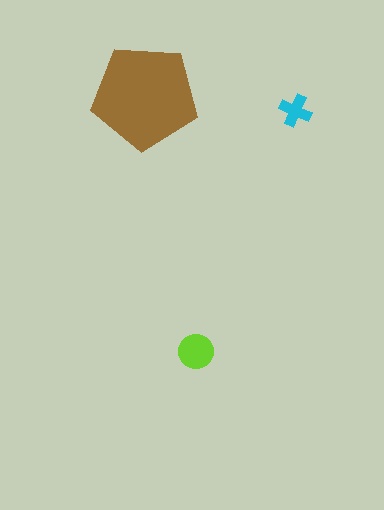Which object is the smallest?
The cyan cross.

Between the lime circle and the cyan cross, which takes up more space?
The lime circle.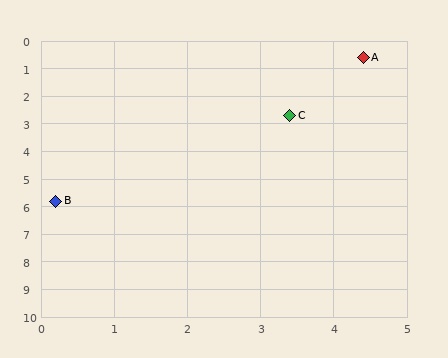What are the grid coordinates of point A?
Point A is at approximately (4.4, 0.6).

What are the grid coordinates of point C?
Point C is at approximately (3.4, 2.7).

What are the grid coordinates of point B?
Point B is at approximately (0.2, 5.8).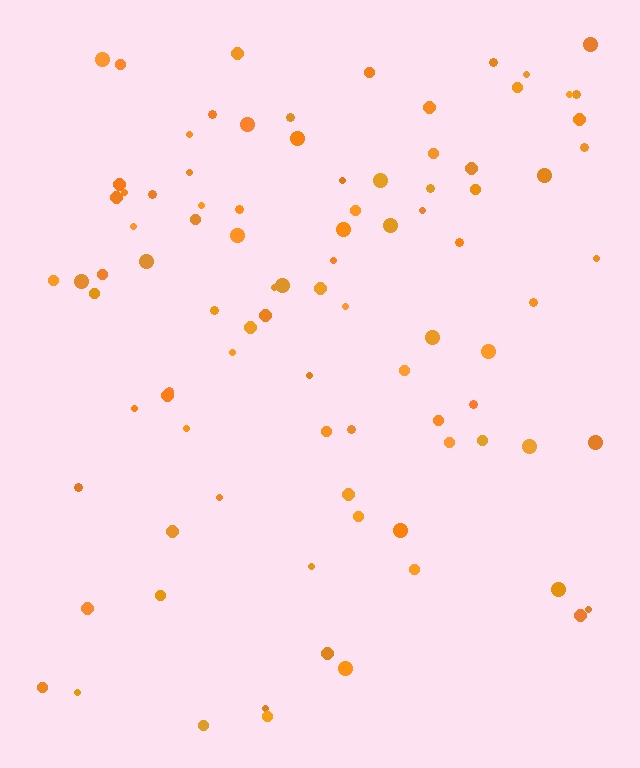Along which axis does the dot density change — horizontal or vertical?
Vertical.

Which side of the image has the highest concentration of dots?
The top.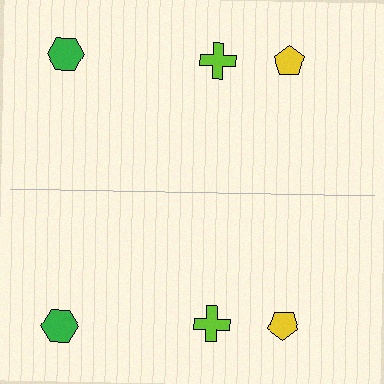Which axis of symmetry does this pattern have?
The pattern has a horizontal axis of symmetry running through the center of the image.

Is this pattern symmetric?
Yes, this pattern has bilateral (reflection) symmetry.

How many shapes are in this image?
There are 6 shapes in this image.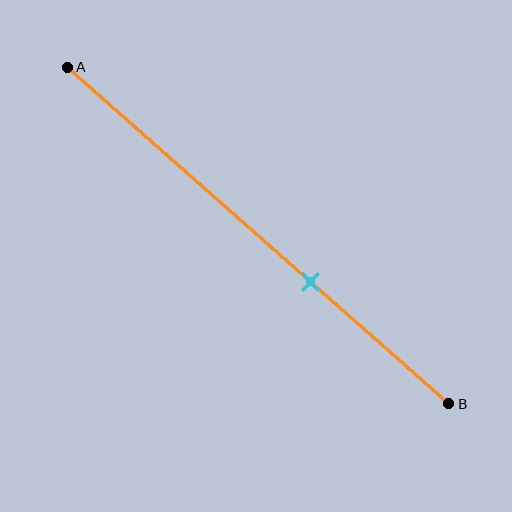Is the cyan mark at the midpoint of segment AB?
No, the mark is at about 65% from A, not at the 50% midpoint.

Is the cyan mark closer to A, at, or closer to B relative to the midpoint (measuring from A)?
The cyan mark is closer to point B than the midpoint of segment AB.